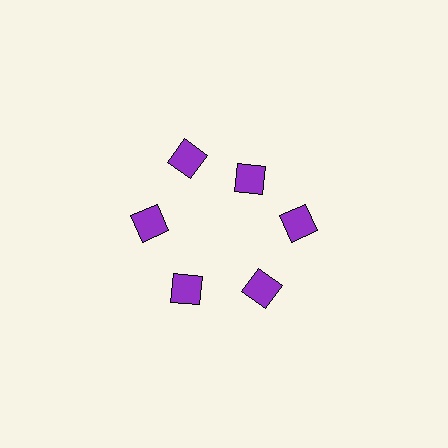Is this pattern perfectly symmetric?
No. The 6 purple squares are arranged in a ring, but one element near the 1 o'clock position is pulled inward toward the center, breaking the 6-fold rotational symmetry.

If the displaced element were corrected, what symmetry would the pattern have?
It would have 6-fold rotational symmetry — the pattern would map onto itself every 60 degrees.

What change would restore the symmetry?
The symmetry would be restored by moving it outward, back onto the ring so that all 6 squares sit at equal angles and equal distance from the center.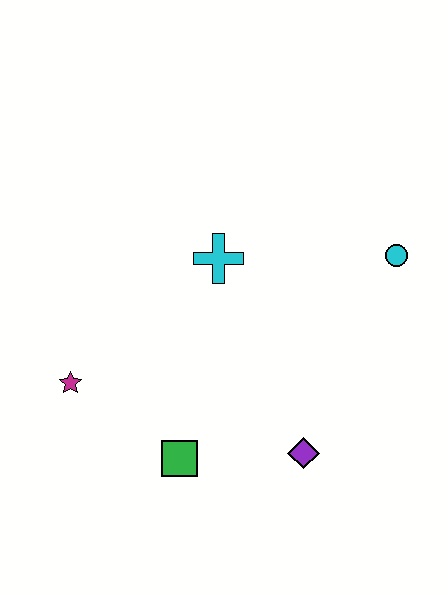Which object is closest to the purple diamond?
The green square is closest to the purple diamond.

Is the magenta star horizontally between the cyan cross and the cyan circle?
No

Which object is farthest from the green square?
The cyan circle is farthest from the green square.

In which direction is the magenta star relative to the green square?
The magenta star is to the left of the green square.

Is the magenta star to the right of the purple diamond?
No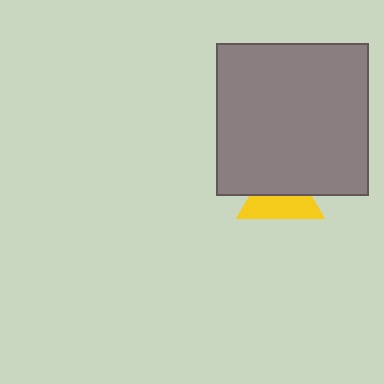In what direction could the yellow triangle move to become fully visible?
The yellow triangle could move down. That would shift it out from behind the gray square entirely.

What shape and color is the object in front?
The object in front is a gray square.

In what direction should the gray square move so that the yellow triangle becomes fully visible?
The gray square should move up. That is the shortest direction to clear the overlap and leave the yellow triangle fully visible.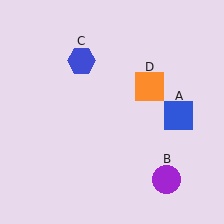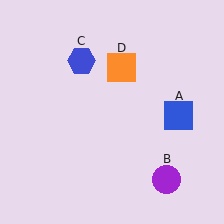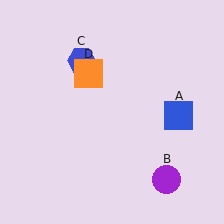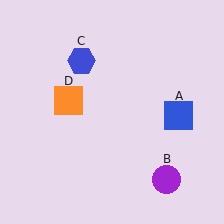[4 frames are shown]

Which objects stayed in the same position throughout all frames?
Blue square (object A) and purple circle (object B) and blue hexagon (object C) remained stationary.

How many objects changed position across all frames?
1 object changed position: orange square (object D).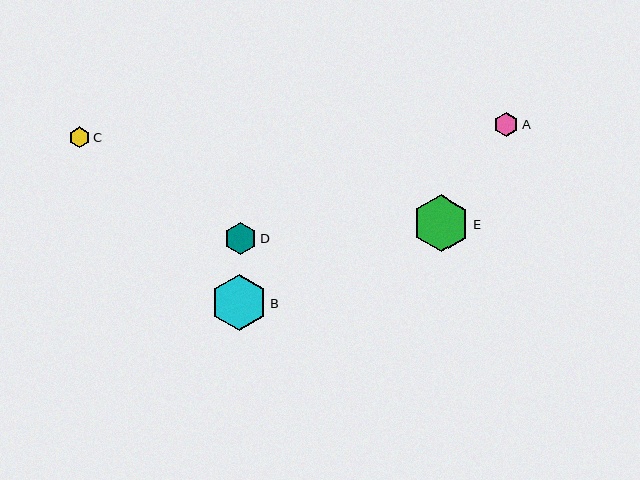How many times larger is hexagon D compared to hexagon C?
Hexagon D is approximately 1.6 times the size of hexagon C.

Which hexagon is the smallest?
Hexagon C is the smallest with a size of approximately 21 pixels.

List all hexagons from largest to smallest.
From largest to smallest: E, B, D, A, C.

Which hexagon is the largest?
Hexagon E is the largest with a size of approximately 57 pixels.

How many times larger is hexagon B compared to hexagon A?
Hexagon B is approximately 2.3 times the size of hexagon A.